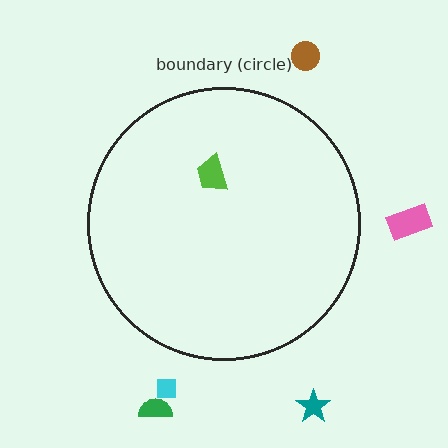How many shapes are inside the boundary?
1 inside, 5 outside.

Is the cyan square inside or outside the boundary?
Outside.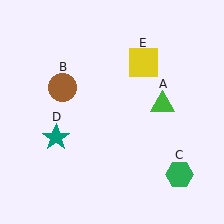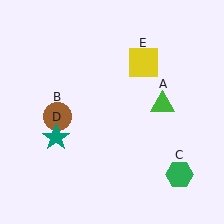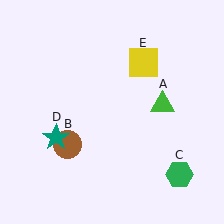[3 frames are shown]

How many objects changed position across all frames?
1 object changed position: brown circle (object B).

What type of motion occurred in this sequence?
The brown circle (object B) rotated counterclockwise around the center of the scene.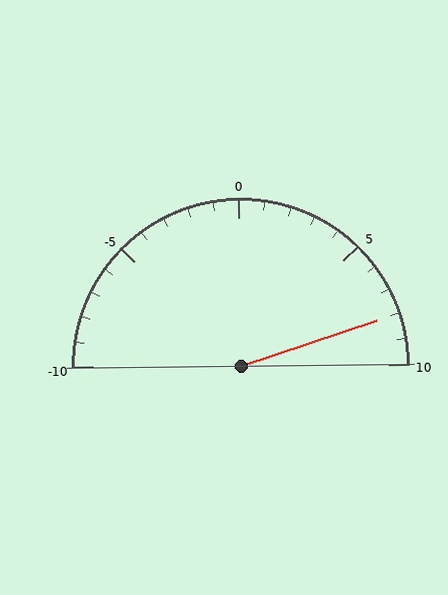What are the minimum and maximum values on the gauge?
The gauge ranges from -10 to 10.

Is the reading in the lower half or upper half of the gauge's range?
The reading is in the upper half of the range (-10 to 10).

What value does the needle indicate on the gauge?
The needle indicates approximately 8.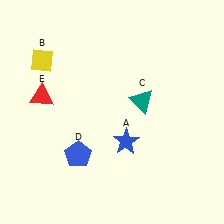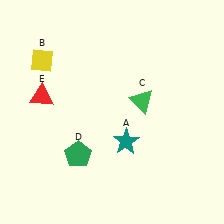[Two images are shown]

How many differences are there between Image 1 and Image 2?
There are 3 differences between the two images.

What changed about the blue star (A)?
In Image 1, A is blue. In Image 2, it changed to teal.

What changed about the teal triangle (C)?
In Image 1, C is teal. In Image 2, it changed to green.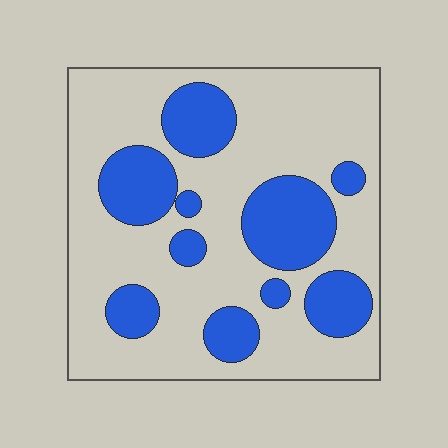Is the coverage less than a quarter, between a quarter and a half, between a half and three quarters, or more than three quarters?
Between a quarter and a half.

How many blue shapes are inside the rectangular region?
10.